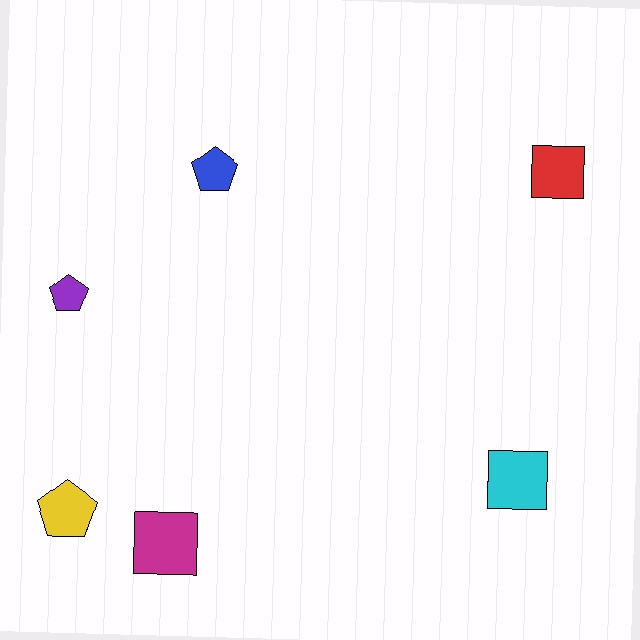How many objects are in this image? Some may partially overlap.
There are 6 objects.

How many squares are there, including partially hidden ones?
There are 3 squares.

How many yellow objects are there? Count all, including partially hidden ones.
There is 1 yellow object.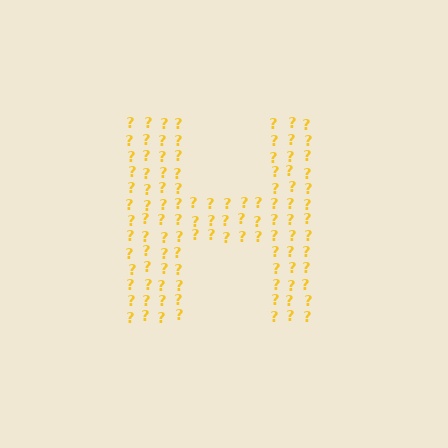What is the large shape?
The large shape is the letter H.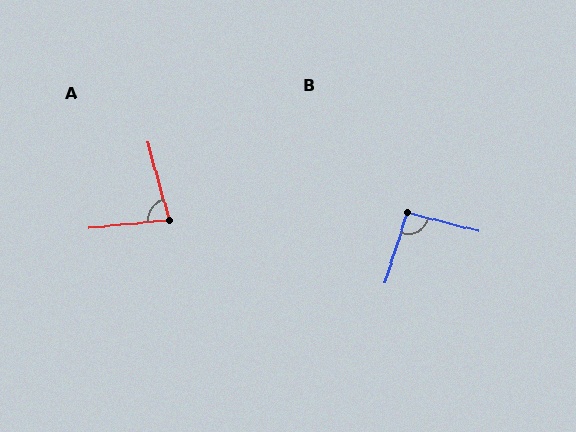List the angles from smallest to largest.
A (80°), B (93°).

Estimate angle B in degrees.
Approximately 93 degrees.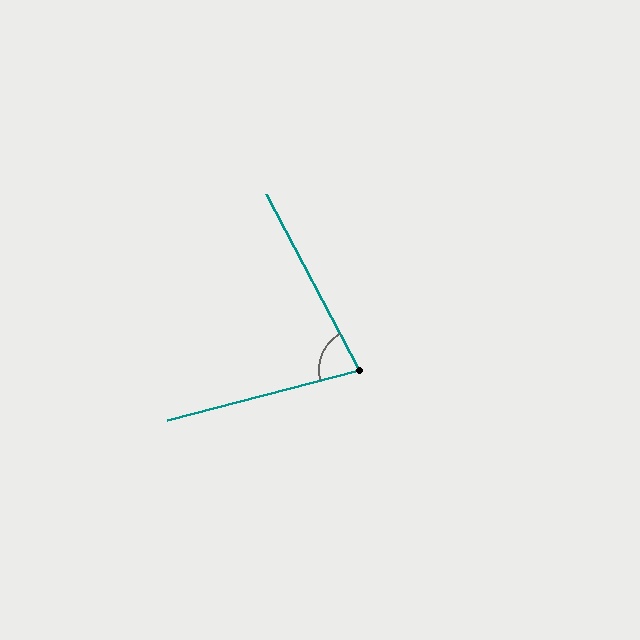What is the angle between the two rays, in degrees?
Approximately 77 degrees.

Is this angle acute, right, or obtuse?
It is acute.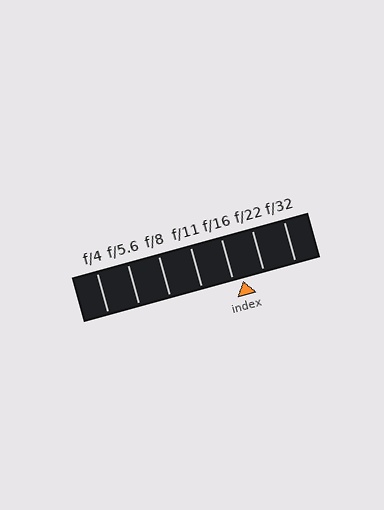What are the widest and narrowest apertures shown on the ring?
The widest aperture shown is f/4 and the narrowest is f/32.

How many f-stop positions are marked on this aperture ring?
There are 7 f-stop positions marked.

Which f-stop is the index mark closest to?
The index mark is closest to f/16.